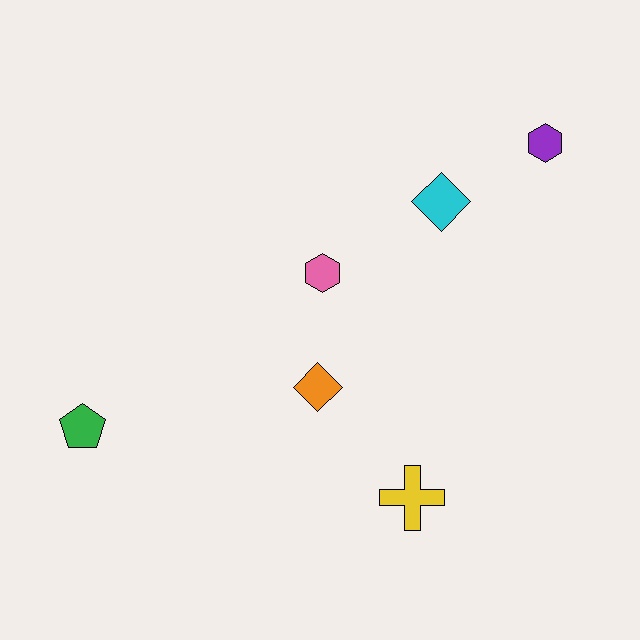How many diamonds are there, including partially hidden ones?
There are 2 diamonds.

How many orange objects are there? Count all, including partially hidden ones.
There is 1 orange object.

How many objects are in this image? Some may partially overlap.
There are 6 objects.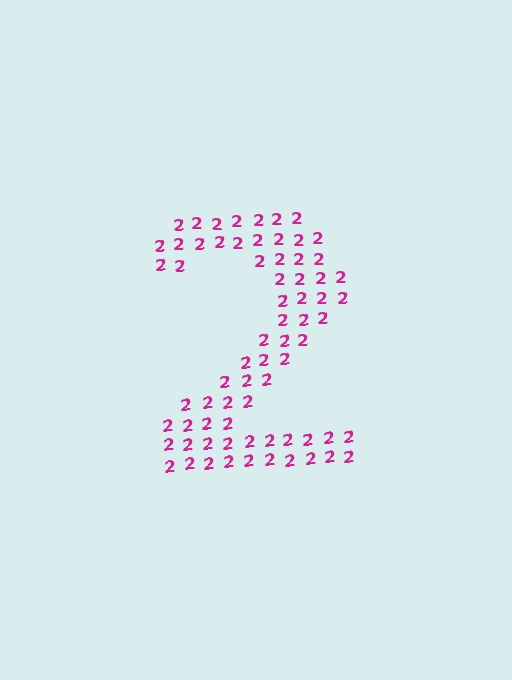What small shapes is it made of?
It is made of small digit 2's.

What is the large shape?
The large shape is the digit 2.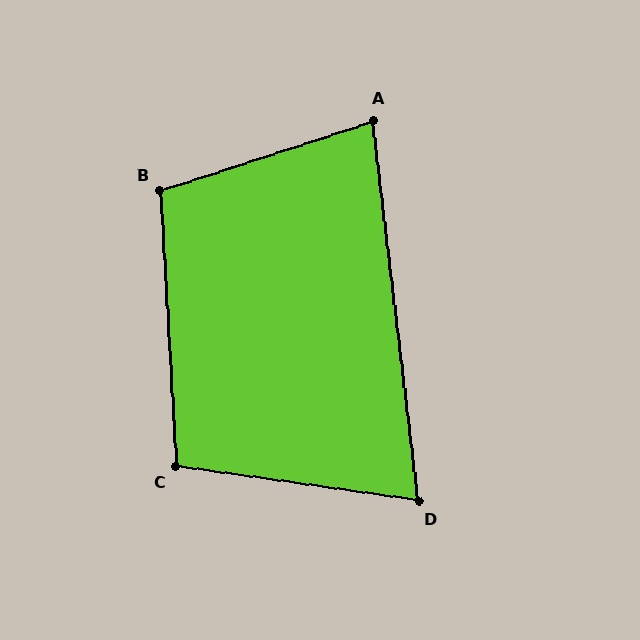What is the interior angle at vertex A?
Approximately 79 degrees (acute).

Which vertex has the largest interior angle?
B, at approximately 105 degrees.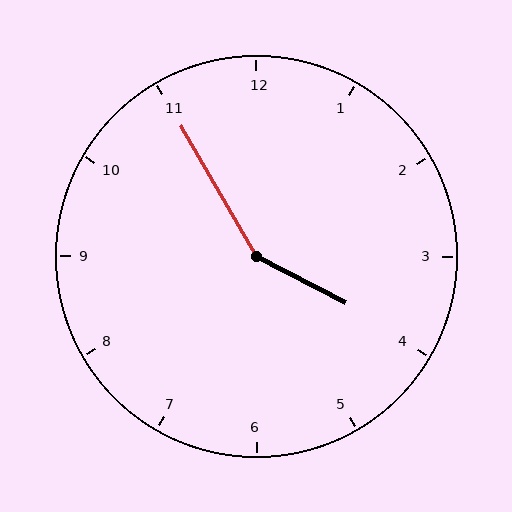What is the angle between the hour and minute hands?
Approximately 148 degrees.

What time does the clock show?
3:55.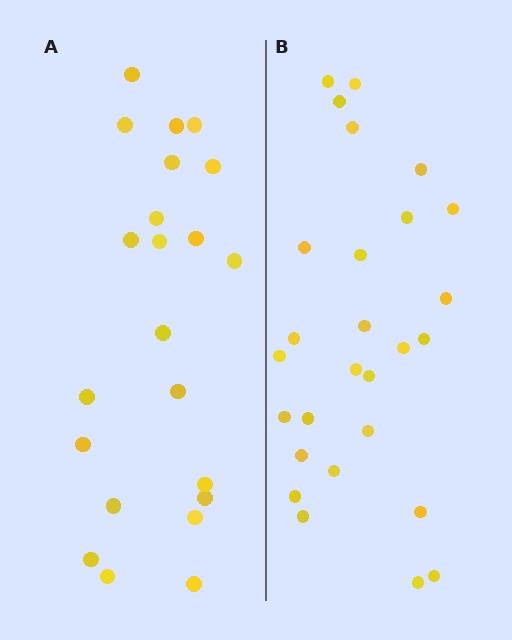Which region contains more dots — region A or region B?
Region B (the right region) has more dots.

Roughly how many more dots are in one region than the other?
Region B has about 5 more dots than region A.